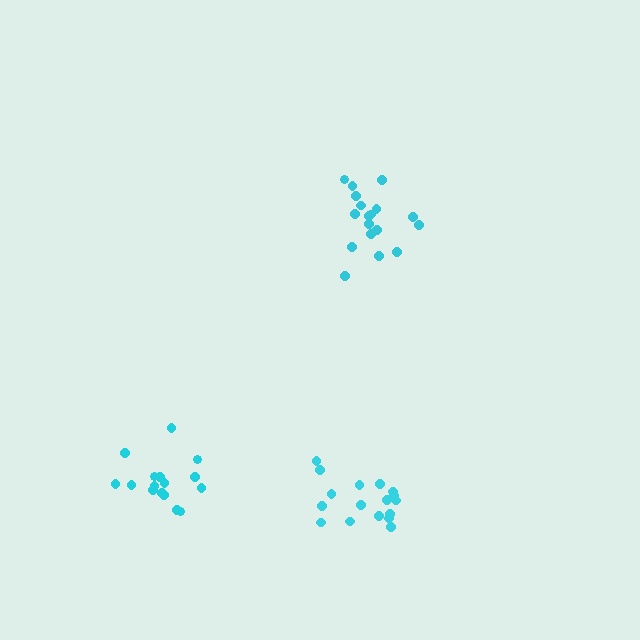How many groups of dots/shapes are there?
There are 3 groups.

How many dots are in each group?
Group 1: 16 dots, Group 2: 18 dots, Group 3: 17 dots (51 total).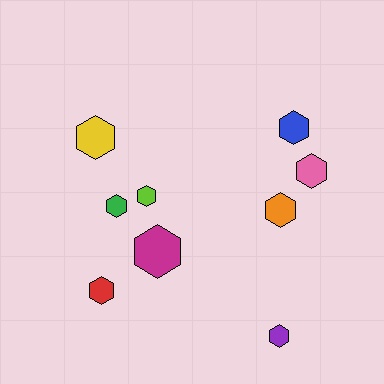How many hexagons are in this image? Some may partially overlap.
There are 9 hexagons.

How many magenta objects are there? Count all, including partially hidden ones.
There is 1 magenta object.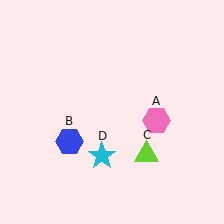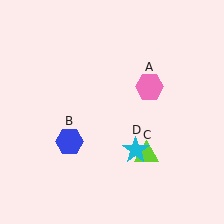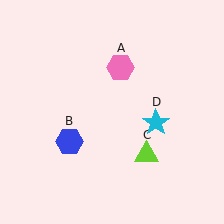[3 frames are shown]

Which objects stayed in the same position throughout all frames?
Blue hexagon (object B) and lime triangle (object C) remained stationary.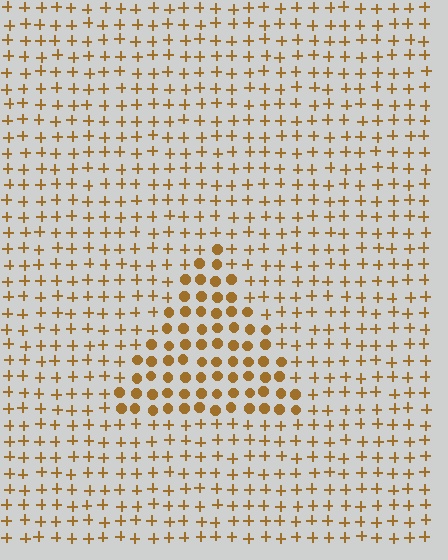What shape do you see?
I see a triangle.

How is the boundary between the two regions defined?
The boundary is defined by a change in element shape: circles inside vs. plus signs outside. All elements share the same color and spacing.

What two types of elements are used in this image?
The image uses circles inside the triangle region and plus signs outside it.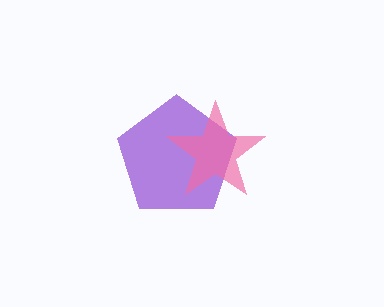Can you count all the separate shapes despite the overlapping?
Yes, there are 2 separate shapes.